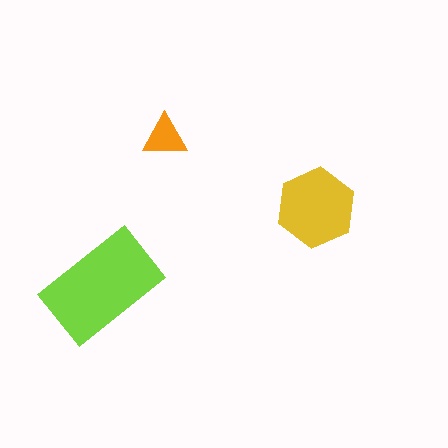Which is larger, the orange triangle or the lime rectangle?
The lime rectangle.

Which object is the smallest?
The orange triangle.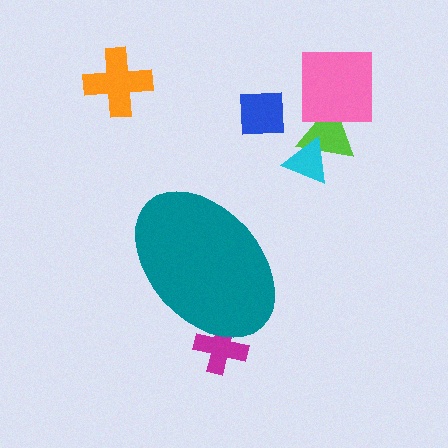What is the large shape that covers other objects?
A teal ellipse.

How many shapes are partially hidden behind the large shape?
1 shape is partially hidden.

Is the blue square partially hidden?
No, the blue square is fully visible.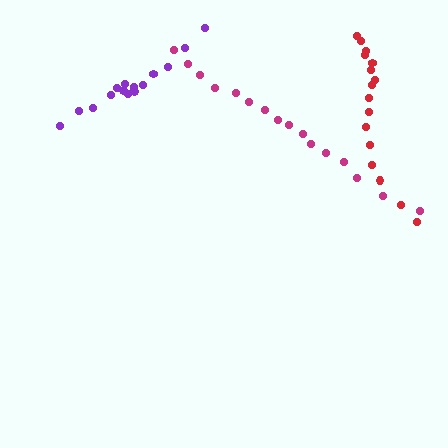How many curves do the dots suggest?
There are 3 distinct paths.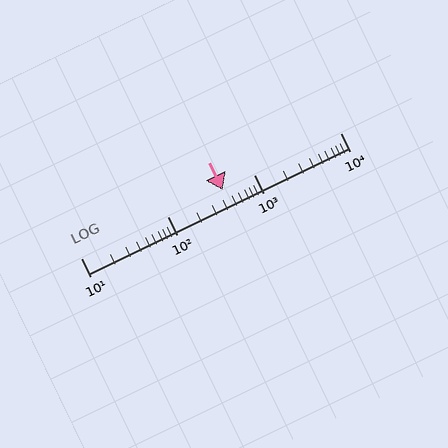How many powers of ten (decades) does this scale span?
The scale spans 3 decades, from 10 to 10000.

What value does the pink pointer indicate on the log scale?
The pointer indicates approximately 440.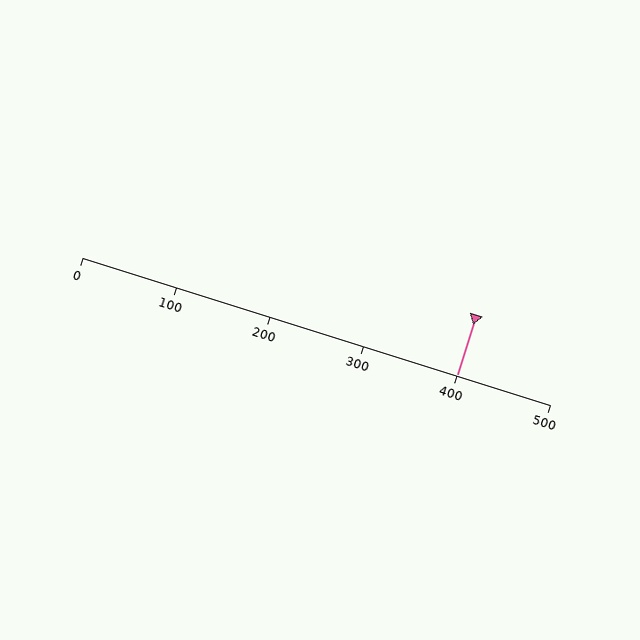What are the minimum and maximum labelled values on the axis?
The axis runs from 0 to 500.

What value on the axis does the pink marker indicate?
The marker indicates approximately 400.